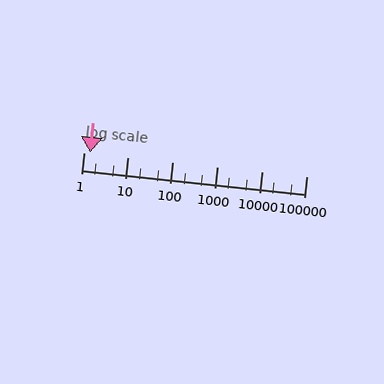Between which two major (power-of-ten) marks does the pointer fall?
The pointer is between 1 and 10.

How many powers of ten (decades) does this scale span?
The scale spans 5 decades, from 1 to 100000.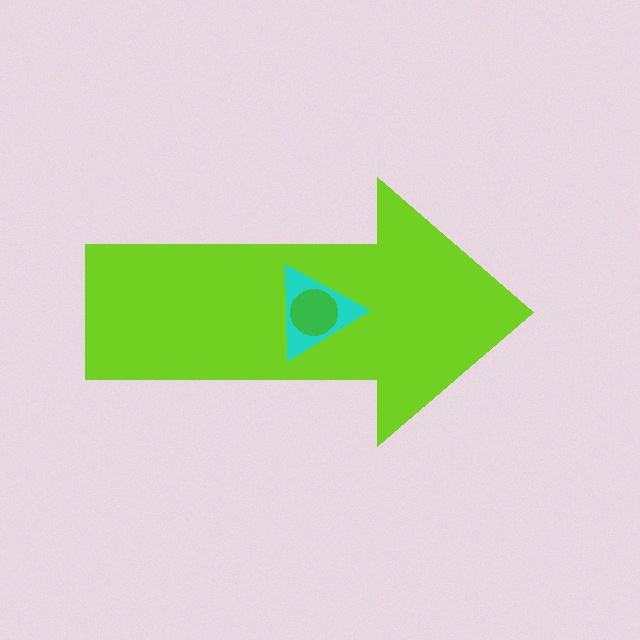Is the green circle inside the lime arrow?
Yes.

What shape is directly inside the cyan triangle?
The green circle.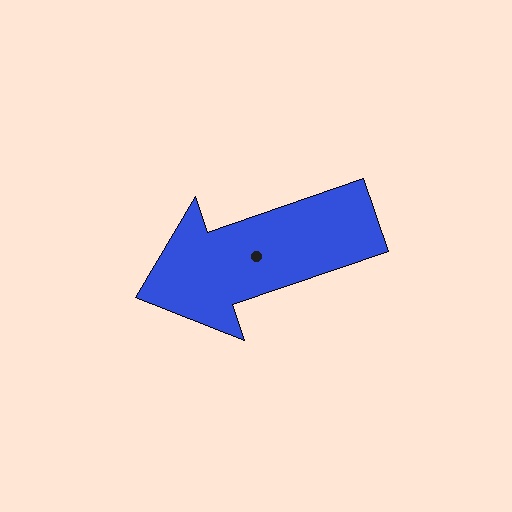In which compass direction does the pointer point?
West.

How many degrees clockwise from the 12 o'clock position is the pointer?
Approximately 251 degrees.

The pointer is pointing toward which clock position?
Roughly 8 o'clock.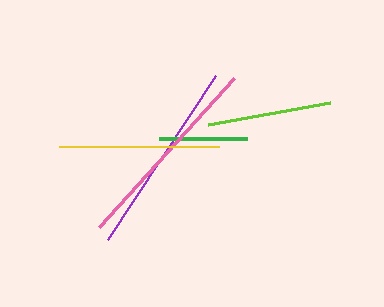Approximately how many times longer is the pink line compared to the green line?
The pink line is approximately 2.3 times the length of the green line.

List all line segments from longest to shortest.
From longest to shortest: pink, purple, yellow, lime, green.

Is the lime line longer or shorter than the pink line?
The pink line is longer than the lime line.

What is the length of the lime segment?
The lime segment is approximately 124 pixels long.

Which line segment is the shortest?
The green line is the shortest at approximately 88 pixels.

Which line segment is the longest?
The pink line is the longest at approximately 200 pixels.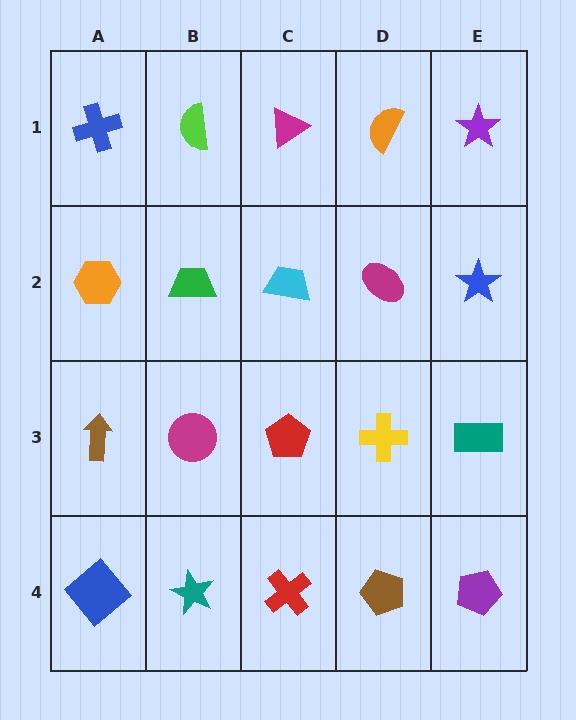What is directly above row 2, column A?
A blue cross.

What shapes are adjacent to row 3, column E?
A blue star (row 2, column E), a purple pentagon (row 4, column E), a yellow cross (row 3, column D).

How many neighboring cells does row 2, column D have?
4.